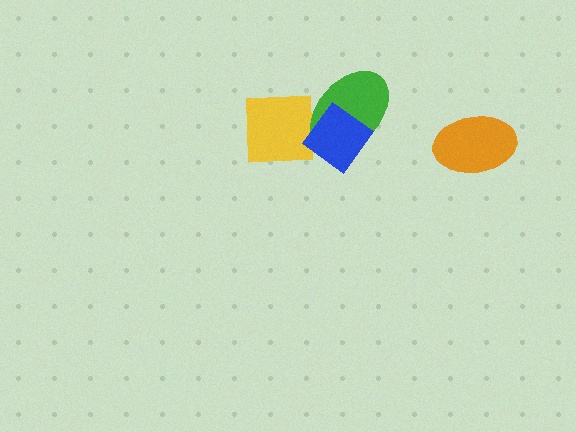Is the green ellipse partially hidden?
Yes, it is partially covered by another shape.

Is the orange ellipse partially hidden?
No, no other shape covers it.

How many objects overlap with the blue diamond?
2 objects overlap with the blue diamond.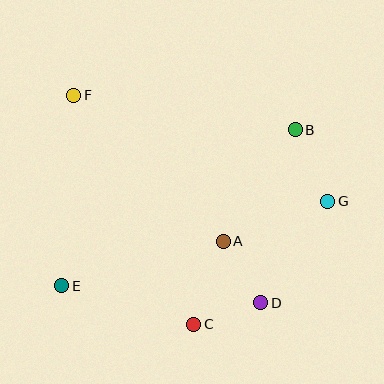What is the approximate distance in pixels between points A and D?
The distance between A and D is approximately 72 pixels.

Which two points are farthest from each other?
Points B and E are farthest from each other.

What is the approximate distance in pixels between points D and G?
The distance between D and G is approximately 121 pixels.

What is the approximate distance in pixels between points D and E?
The distance between D and E is approximately 200 pixels.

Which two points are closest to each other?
Points C and D are closest to each other.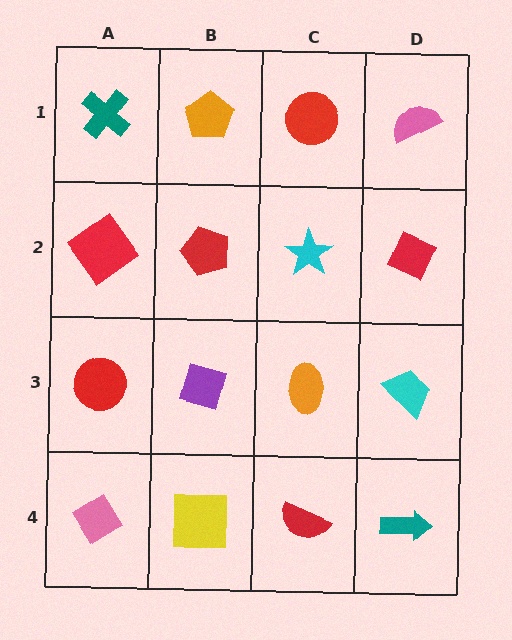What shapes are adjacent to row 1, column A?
A red diamond (row 2, column A), an orange pentagon (row 1, column B).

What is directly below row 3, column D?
A teal arrow.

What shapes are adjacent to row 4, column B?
A purple diamond (row 3, column B), a pink diamond (row 4, column A), a red semicircle (row 4, column C).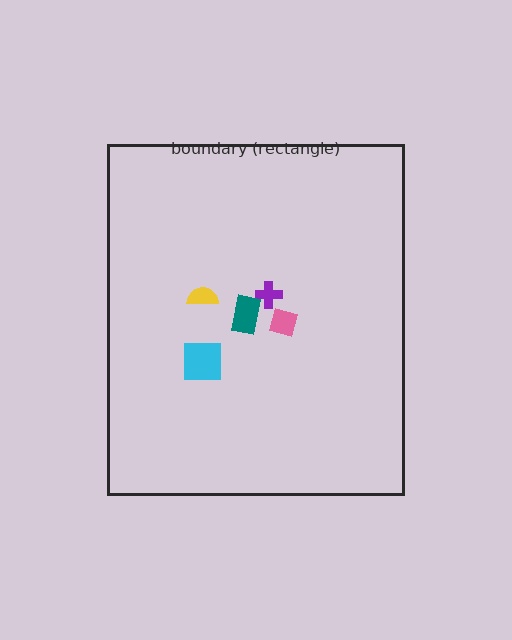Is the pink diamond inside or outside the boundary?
Inside.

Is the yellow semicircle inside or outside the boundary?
Inside.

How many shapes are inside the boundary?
5 inside, 0 outside.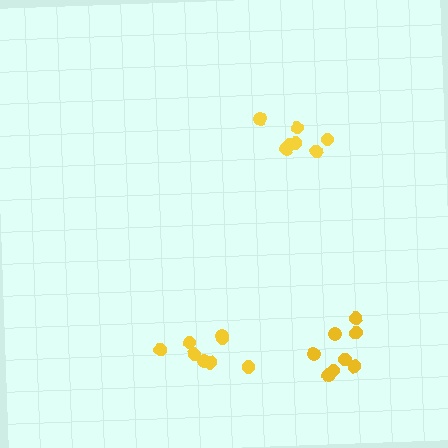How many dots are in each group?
Group 1: 8 dots, Group 2: 7 dots, Group 3: 8 dots (23 total).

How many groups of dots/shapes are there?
There are 3 groups.